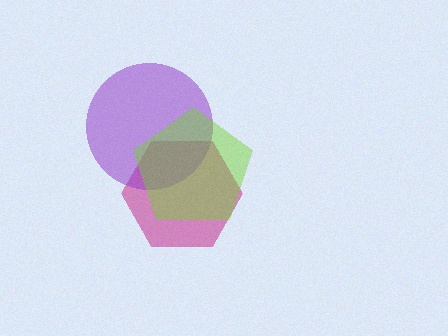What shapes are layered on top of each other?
The layered shapes are: a magenta hexagon, a purple circle, a lime pentagon.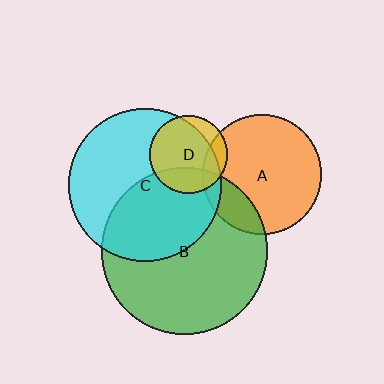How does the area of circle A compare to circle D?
Approximately 2.3 times.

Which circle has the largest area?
Circle B (green).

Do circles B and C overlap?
Yes.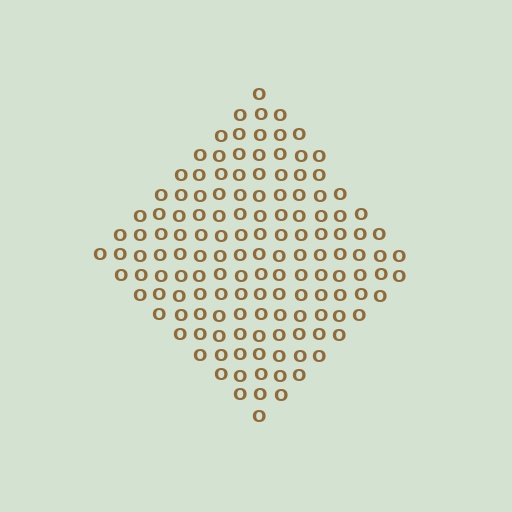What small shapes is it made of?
It is made of small letter O's.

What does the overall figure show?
The overall figure shows a diamond.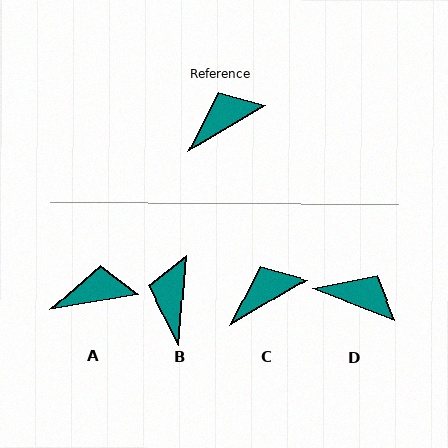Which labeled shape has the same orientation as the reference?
C.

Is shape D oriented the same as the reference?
No, it is off by about 52 degrees.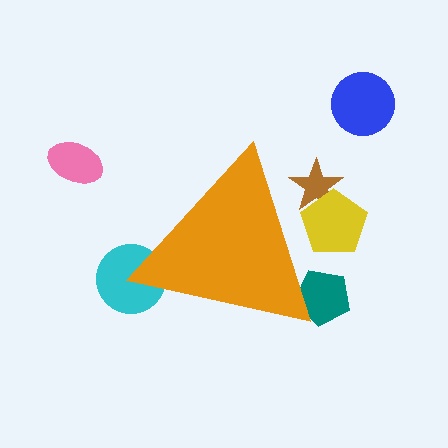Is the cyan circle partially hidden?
Yes, the cyan circle is partially hidden behind the orange triangle.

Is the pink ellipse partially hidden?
No, the pink ellipse is fully visible.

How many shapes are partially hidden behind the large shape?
4 shapes are partially hidden.